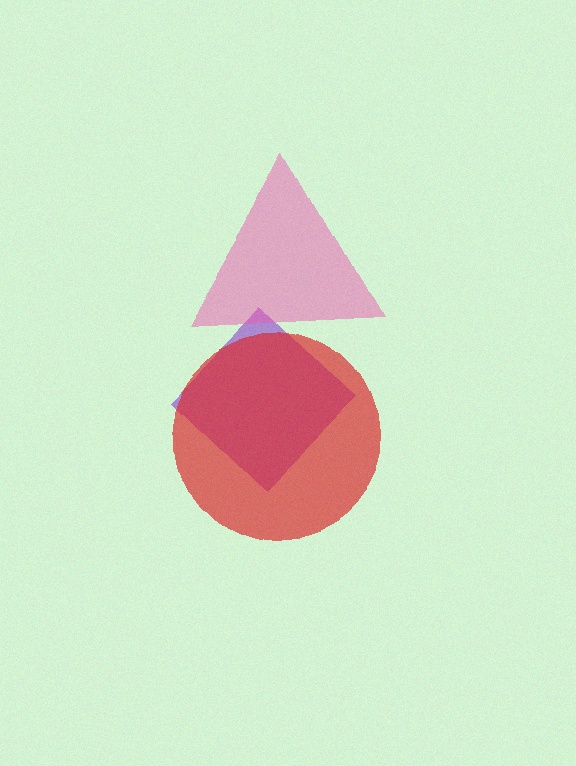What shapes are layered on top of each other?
The layered shapes are: a purple diamond, a red circle, a pink triangle.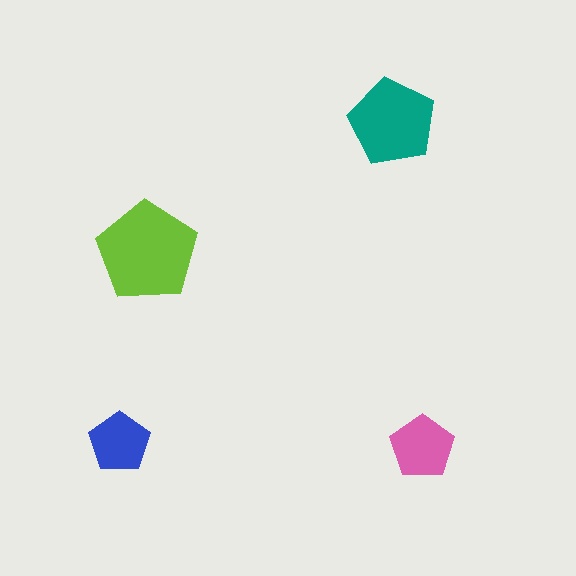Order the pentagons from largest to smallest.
the lime one, the teal one, the pink one, the blue one.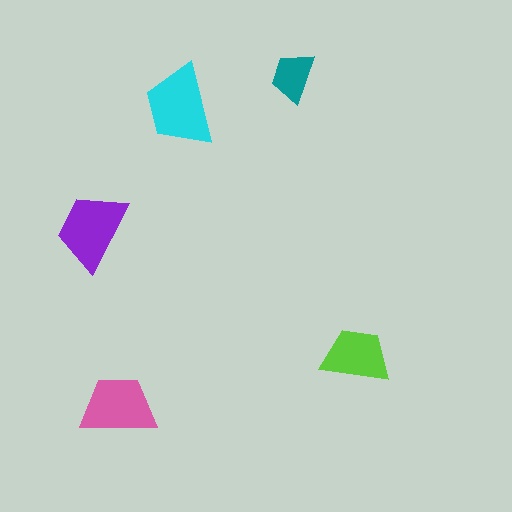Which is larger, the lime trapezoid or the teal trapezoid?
The lime one.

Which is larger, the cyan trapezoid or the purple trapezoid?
The cyan one.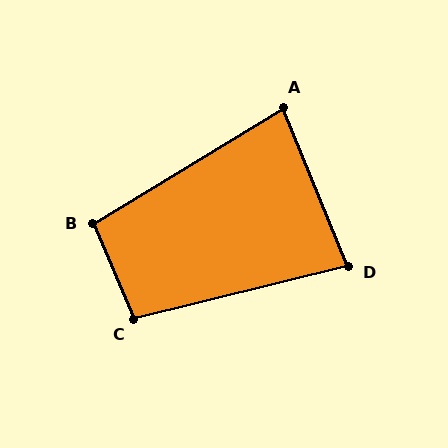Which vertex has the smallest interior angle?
A, at approximately 81 degrees.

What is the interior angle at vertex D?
Approximately 82 degrees (acute).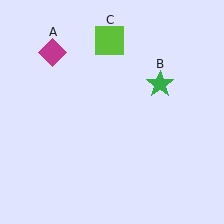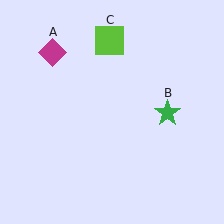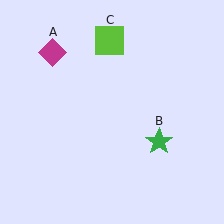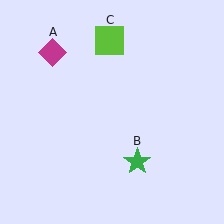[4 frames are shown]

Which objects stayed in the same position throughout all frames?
Magenta diamond (object A) and lime square (object C) remained stationary.